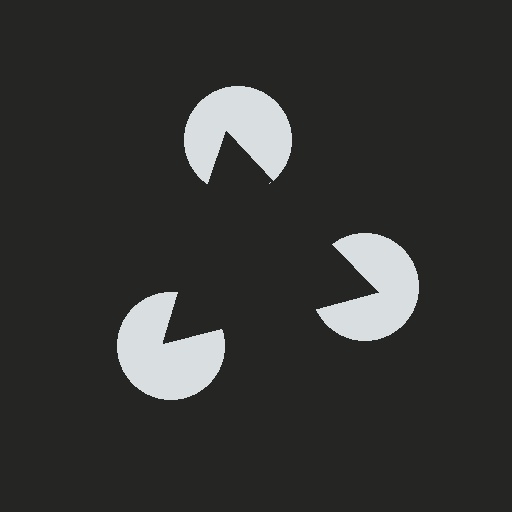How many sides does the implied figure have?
3 sides.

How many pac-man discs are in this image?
There are 3 — one at each vertex of the illusory triangle.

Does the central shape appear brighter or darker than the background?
It typically appears slightly darker than the background, even though no actual brightness change is drawn.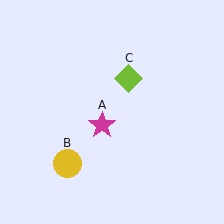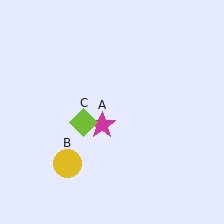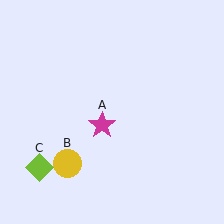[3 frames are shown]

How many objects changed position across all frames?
1 object changed position: lime diamond (object C).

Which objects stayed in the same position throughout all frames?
Magenta star (object A) and yellow circle (object B) remained stationary.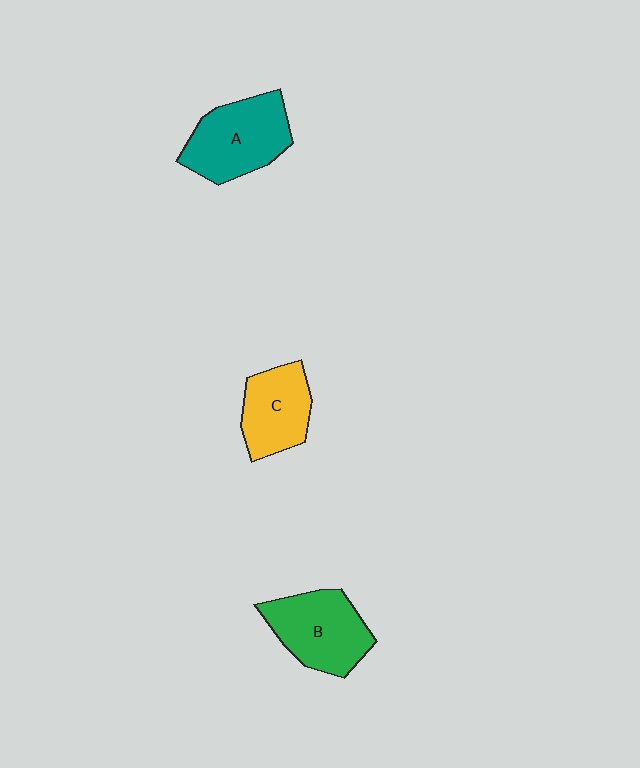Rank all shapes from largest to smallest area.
From largest to smallest: A (teal), B (green), C (yellow).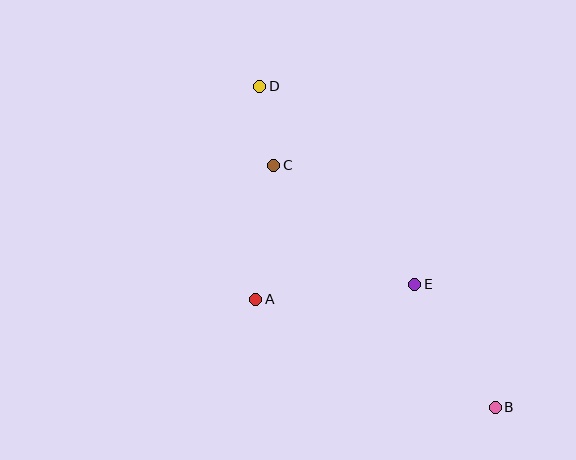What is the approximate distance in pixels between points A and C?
The distance between A and C is approximately 135 pixels.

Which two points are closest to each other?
Points C and D are closest to each other.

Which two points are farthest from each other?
Points B and D are farthest from each other.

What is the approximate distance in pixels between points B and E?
The distance between B and E is approximately 147 pixels.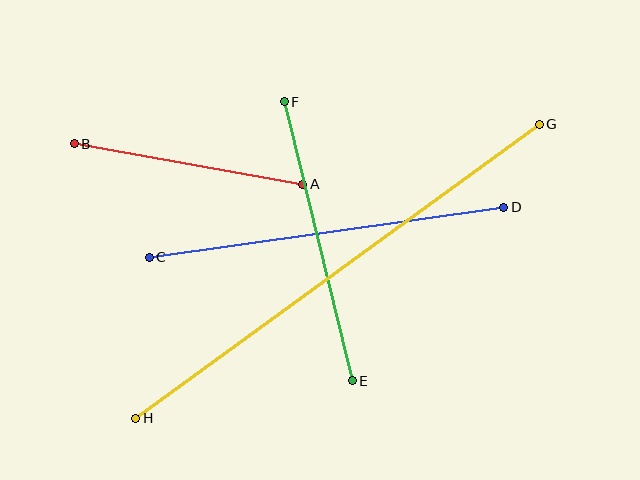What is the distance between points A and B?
The distance is approximately 232 pixels.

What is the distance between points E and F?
The distance is approximately 287 pixels.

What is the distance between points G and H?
The distance is approximately 499 pixels.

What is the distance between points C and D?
The distance is approximately 358 pixels.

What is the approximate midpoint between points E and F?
The midpoint is at approximately (318, 241) pixels.